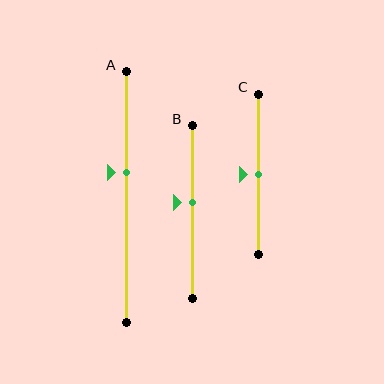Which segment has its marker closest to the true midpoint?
Segment C has its marker closest to the true midpoint.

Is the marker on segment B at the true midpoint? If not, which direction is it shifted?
No, the marker on segment B is shifted upward by about 6% of the segment length.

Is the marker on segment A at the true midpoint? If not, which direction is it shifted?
No, the marker on segment A is shifted upward by about 10% of the segment length.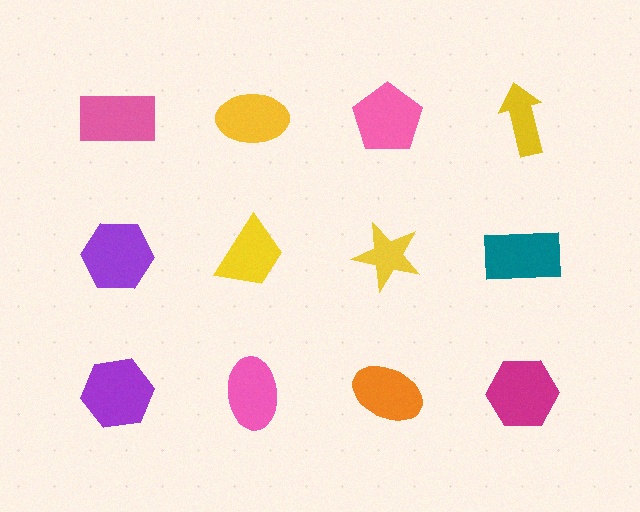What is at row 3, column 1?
A purple hexagon.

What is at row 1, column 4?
A yellow arrow.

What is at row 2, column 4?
A teal rectangle.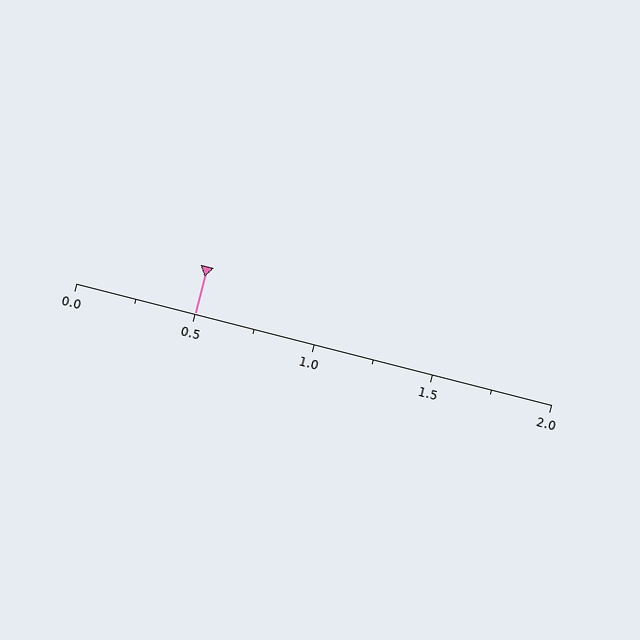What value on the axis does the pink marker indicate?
The marker indicates approximately 0.5.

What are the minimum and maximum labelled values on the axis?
The axis runs from 0.0 to 2.0.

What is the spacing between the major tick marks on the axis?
The major ticks are spaced 0.5 apart.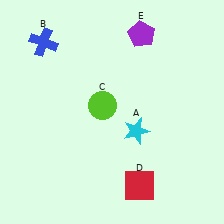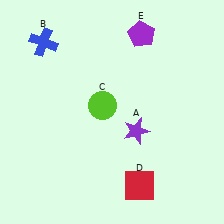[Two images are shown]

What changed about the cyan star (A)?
In Image 1, A is cyan. In Image 2, it changed to purple.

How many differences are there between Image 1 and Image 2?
There is 1 difference between the two images.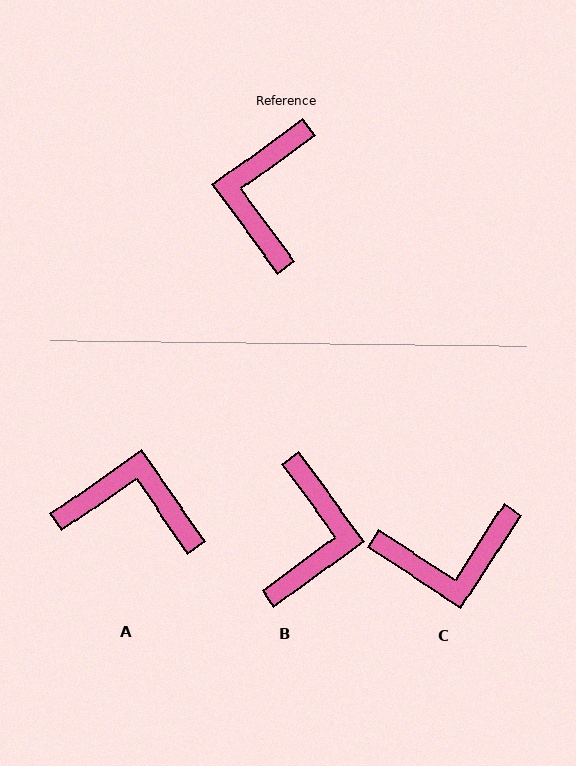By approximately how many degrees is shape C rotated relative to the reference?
Approximately 111 degrees counter-clockwise.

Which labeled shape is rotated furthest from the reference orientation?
B, about 180 degrees away.